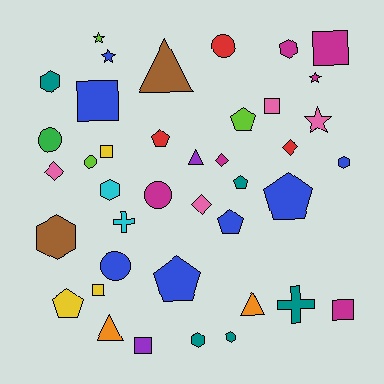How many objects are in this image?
There are 40 objects.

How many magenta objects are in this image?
There are 6 magenta objects.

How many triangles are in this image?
There are 4 triangles.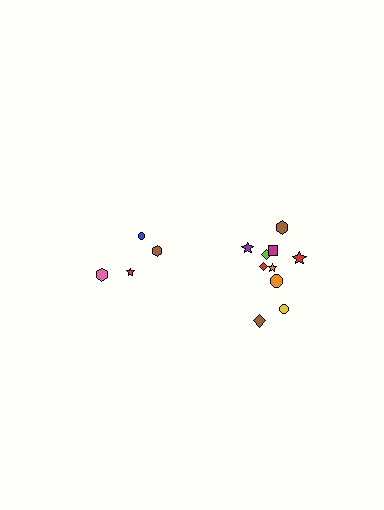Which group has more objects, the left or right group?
The right group.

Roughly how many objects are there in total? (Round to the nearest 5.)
Roughly 15 objects in total.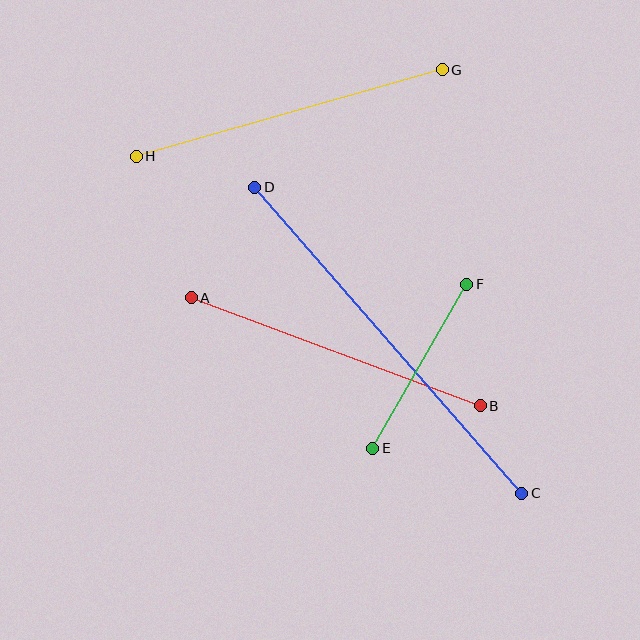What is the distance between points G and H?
The distance is approximately 318 pixels.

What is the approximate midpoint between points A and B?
The midpoint is at approximately (336, 352) pixels.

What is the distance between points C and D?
The distance is approximately 406 pixels.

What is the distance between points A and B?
The distance is approximately 309 pixels.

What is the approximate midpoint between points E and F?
The midpoint is at approximately (420, 366) pixels.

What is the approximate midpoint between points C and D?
The midpoint is at approximately (388, 340) pixels.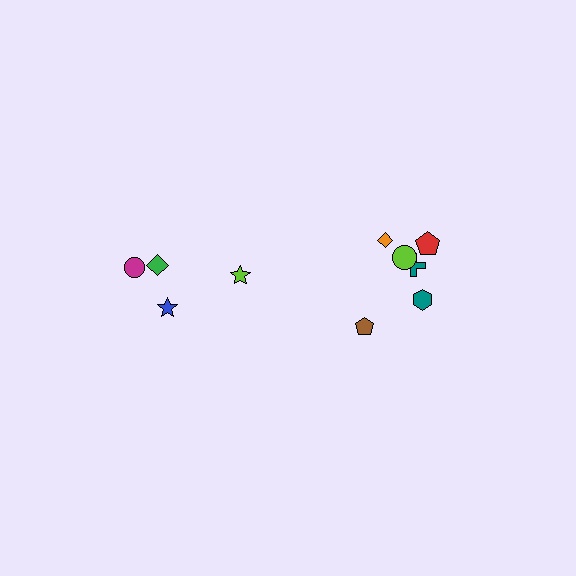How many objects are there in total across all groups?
There are 10 objects.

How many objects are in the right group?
There are 6 objects.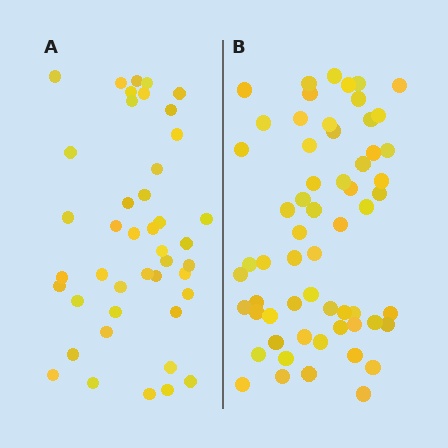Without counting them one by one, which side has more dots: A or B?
Region B (the right region) has more dots.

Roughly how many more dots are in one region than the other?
Region B has approximately 15 more dots than region A.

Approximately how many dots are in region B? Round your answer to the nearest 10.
About 60 dots.